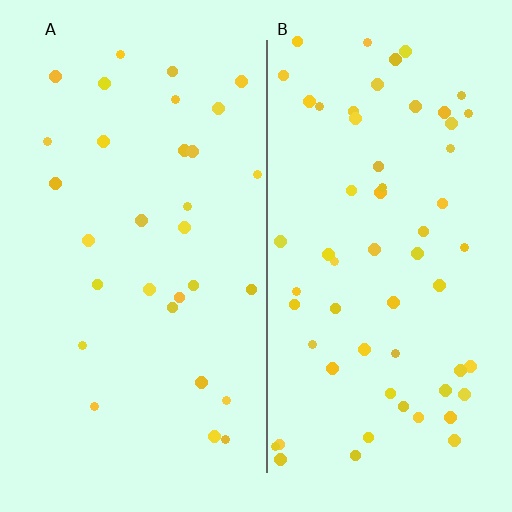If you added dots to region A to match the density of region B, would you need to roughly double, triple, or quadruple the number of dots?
Approximately double.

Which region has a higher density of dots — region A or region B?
B (the right).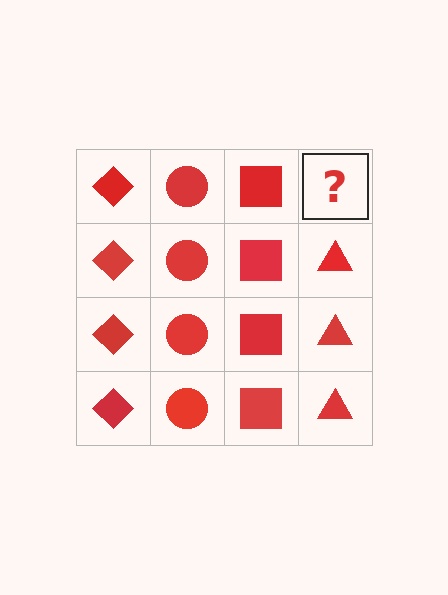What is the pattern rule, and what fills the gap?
The rule is that each column has a consistent shape. The gap should be filled with a red triangle.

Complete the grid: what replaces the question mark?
The question mark should be replaced with a red triangle.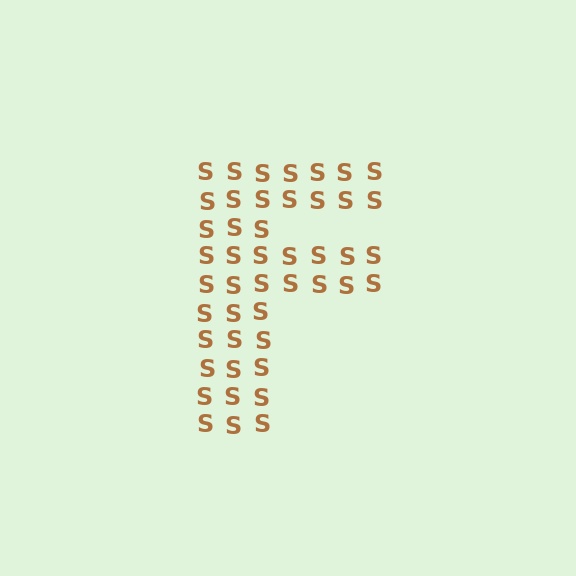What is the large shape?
The large shape is the letter F.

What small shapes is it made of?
It is made of small letter S's.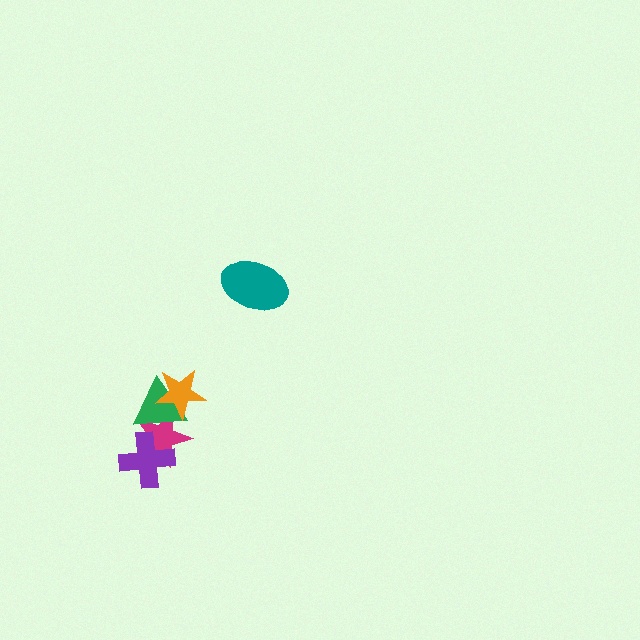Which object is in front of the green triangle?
The orange star is in front of the green triangle.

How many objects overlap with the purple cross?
1 object overlaps with the purple cross.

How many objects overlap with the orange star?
2 objects overlap with the orange star.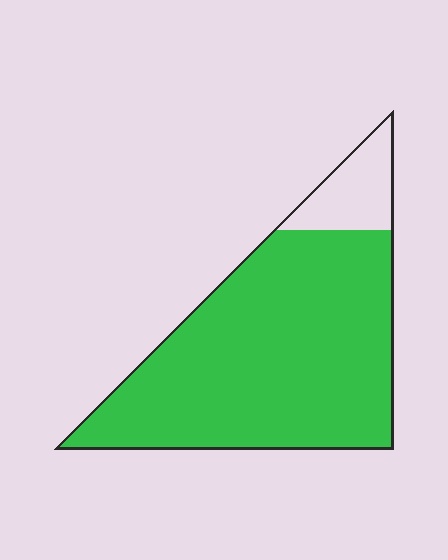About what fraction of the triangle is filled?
About seven eighths (7/8).